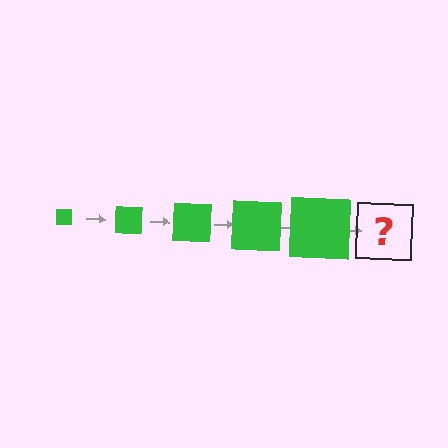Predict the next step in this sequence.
The next step is a green square, larger than the previous one.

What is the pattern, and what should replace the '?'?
The pattern is that the square gets progressively larger each step. The '?' should be a green square, larger than the previous one.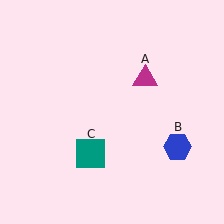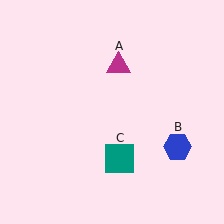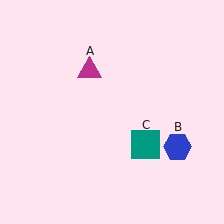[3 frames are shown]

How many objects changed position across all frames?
2 objects changed position: magenta triangle (object A), teal square (object C).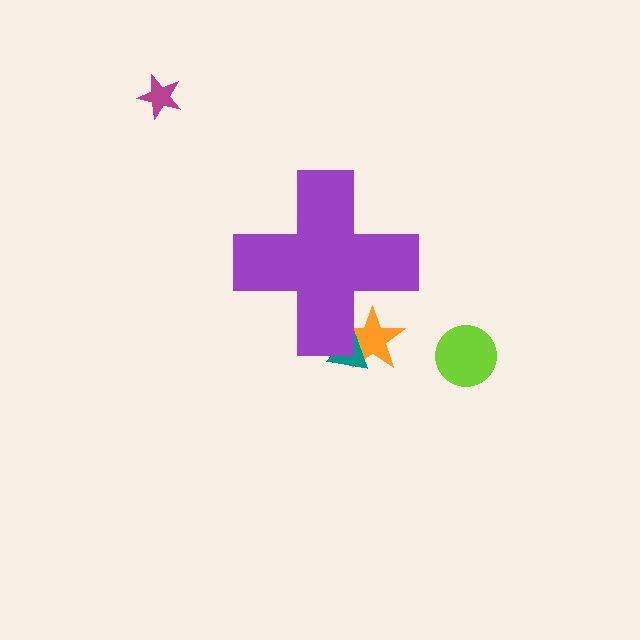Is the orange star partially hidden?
Yes, the orange star is partially hidden behind the purple cross.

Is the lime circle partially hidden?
No, the lime circle is fully visible.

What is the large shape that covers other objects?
A purple cross.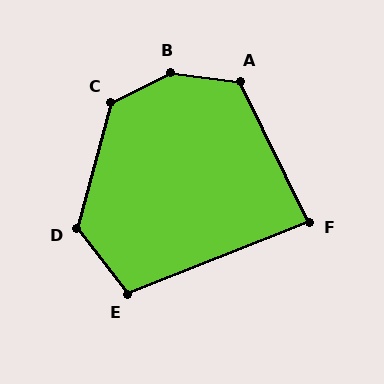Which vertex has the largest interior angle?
B, at approximately 147 degrees.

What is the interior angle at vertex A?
Approximately 123 degrees (obtuse).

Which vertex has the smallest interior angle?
F, at approximately 86 degrees.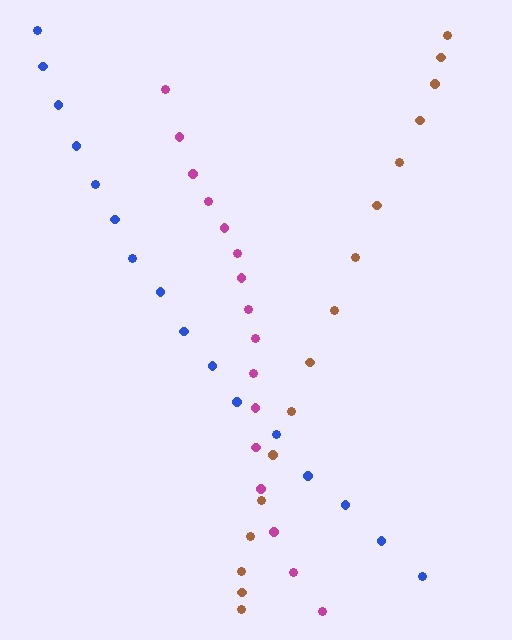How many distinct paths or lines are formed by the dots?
There are 3 distinct paths.